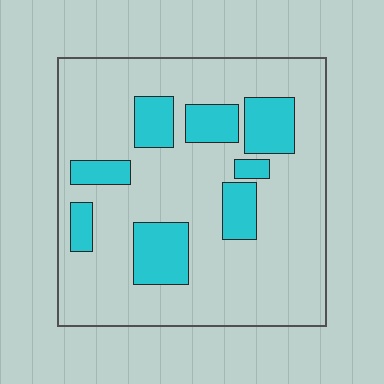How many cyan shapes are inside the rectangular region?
8.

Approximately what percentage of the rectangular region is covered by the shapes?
Approximately 20%.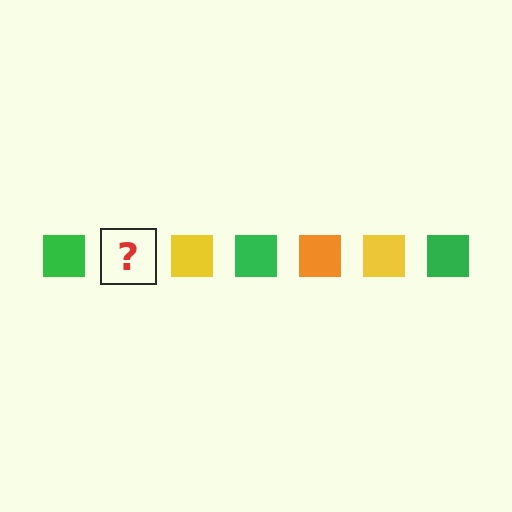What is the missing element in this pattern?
The missing element is an orange square.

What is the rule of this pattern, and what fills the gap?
The rule is that the pattern cycles through green, orange, yellow squares. The gap should be filled with an orange square.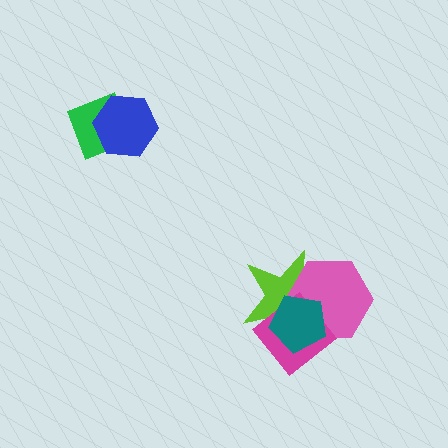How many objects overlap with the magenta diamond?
3 objects overlap with the magenta diamond.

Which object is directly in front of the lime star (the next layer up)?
The pink hexagon is directly in front of the lime star.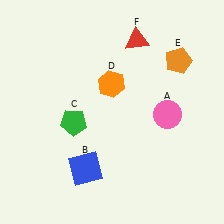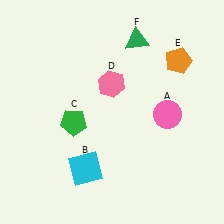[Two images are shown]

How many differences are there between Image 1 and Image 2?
There are 3 differences between the two images.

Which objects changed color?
B changed from blue to cyan. D changed from orange to pink. F changed from red to green.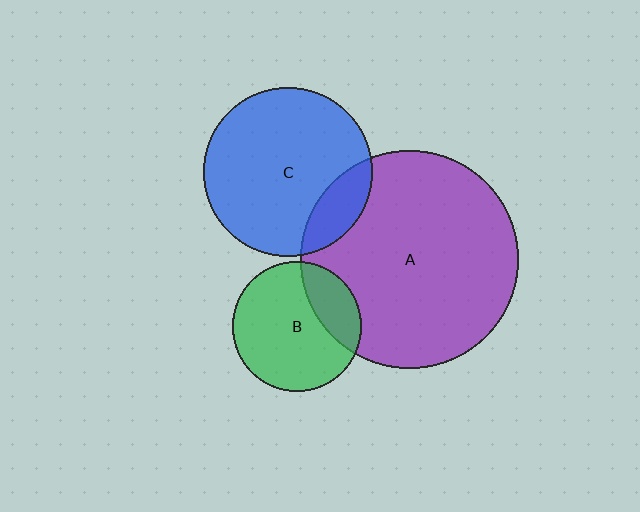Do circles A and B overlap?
Yes.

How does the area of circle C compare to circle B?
Approximately 1.7 times.